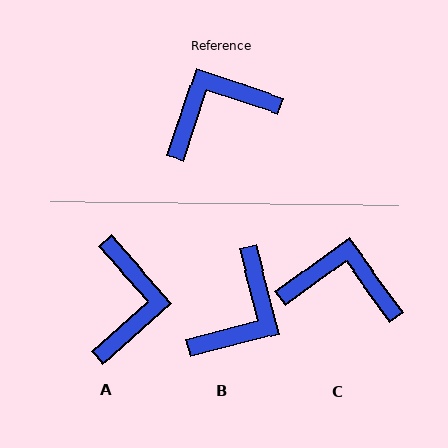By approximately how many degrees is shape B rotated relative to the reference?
Approximately 147 degrees clockwise.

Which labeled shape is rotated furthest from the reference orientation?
B, about 147 degrees away.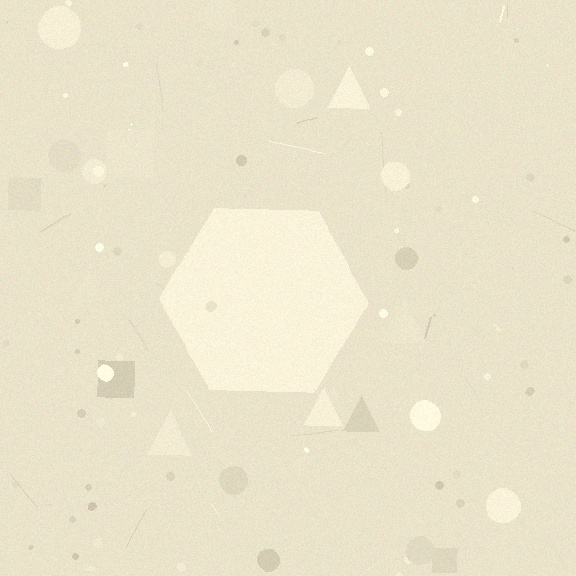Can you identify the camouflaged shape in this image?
The camouflaged shape is a hexagon.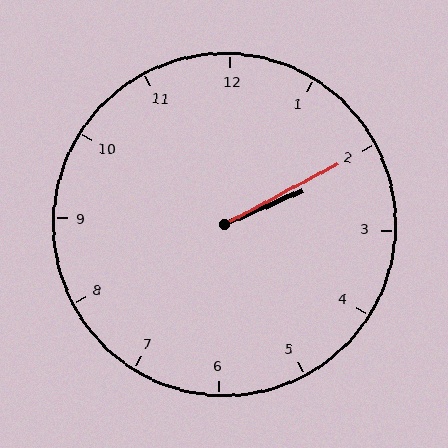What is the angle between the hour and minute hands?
Approximately 5 degrees.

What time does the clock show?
2:10.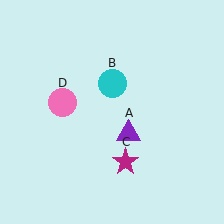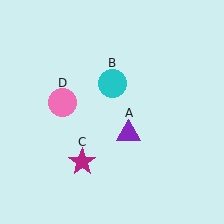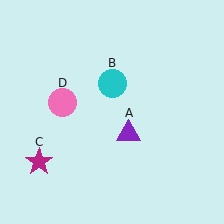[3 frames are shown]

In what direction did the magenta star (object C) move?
The magenta star (object C) moved left.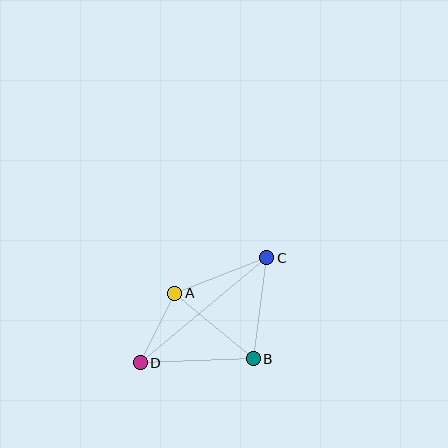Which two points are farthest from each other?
Points C and D are farthest from each other.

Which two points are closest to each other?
Points A and D are closest to each other.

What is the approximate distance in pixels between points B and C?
The distance between B and C is approximately 102 pixels.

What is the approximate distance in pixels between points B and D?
The distance between B and D is approximately 113 pixels.